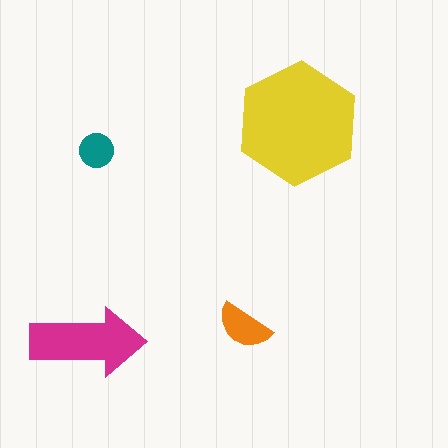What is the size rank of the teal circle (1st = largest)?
4th.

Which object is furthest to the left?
The magenta arrow is leftmost.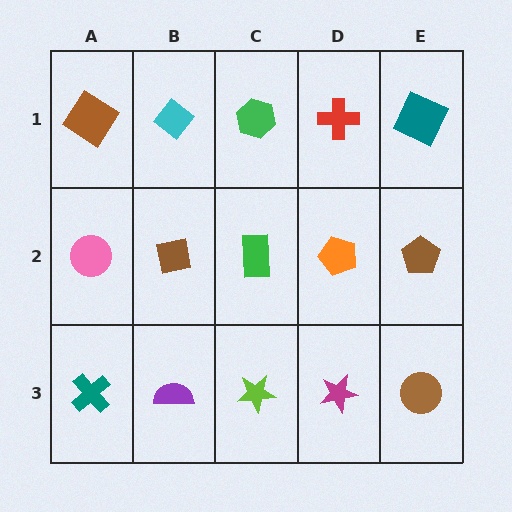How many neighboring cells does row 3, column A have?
2.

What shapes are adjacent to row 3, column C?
A green rectangle (row 2, column C), a purple semicircle (row 3, column B), a magenta star (row 3, column D).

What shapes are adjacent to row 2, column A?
A brown diamond (row 1, column A), a teal cross (row 3, column A), a brown square (row 2, column B).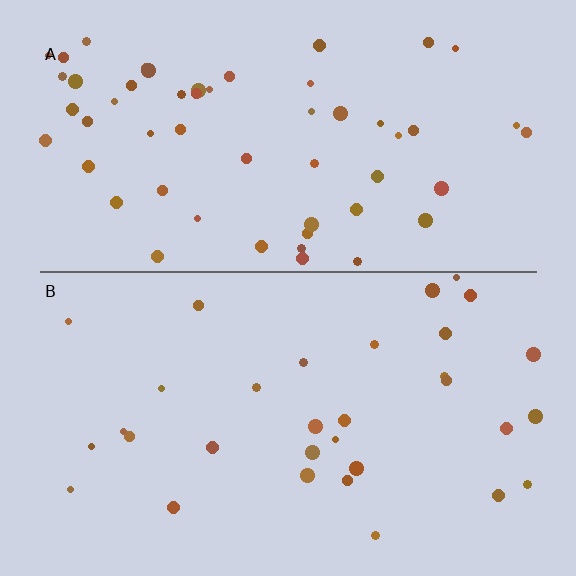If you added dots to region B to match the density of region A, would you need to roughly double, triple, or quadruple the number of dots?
Approximately double.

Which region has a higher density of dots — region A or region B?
A (the top).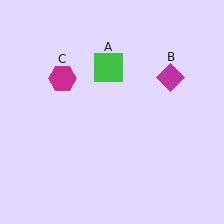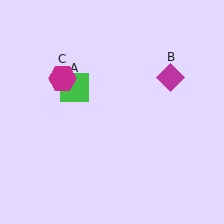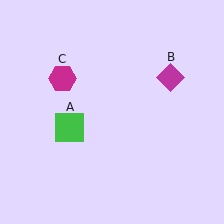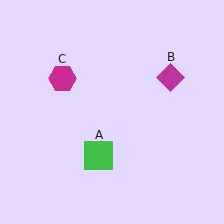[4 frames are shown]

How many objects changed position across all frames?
1 object changed position: green square (object A).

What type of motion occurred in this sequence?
The green square (object A) rotated counterclockwise around the center of the scene.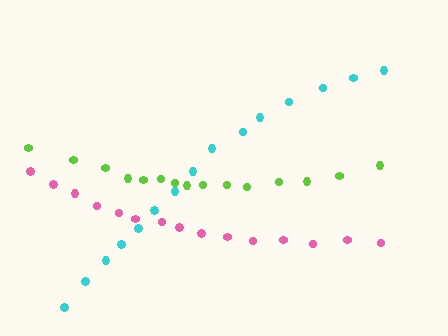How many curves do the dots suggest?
There are 3 distinct paths.